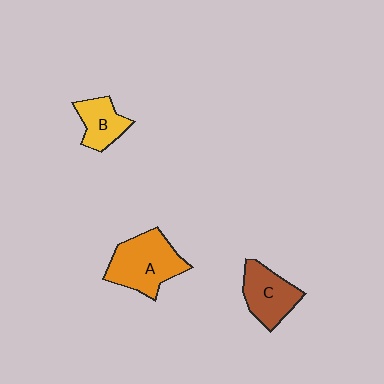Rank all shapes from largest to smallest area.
From largest to smallest: A (orange), C (brown), B (yellow).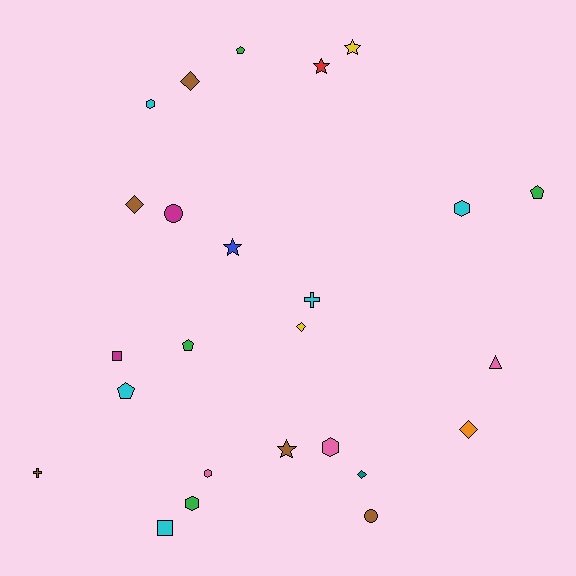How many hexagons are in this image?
There are 5 hexagons.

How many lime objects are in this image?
There are no lime objects.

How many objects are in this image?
There are 25 objects.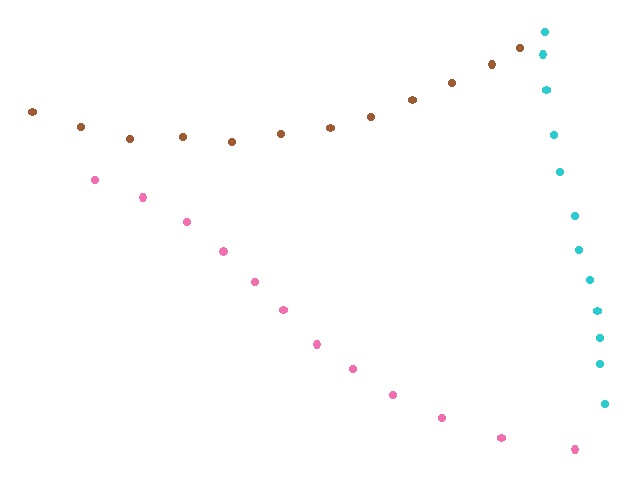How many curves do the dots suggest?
There are 3 distinct paths.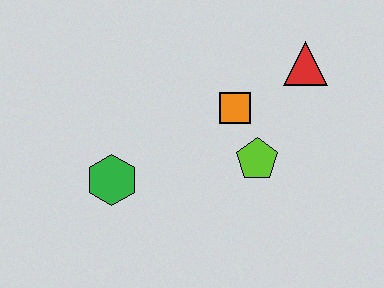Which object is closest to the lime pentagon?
The orange square is closest to the lime pentagon.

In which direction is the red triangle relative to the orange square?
The red triangle is to the right of the orange square.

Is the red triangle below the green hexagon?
No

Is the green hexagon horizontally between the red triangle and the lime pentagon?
No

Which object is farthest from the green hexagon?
The red triangle is farthest from the green hexagon.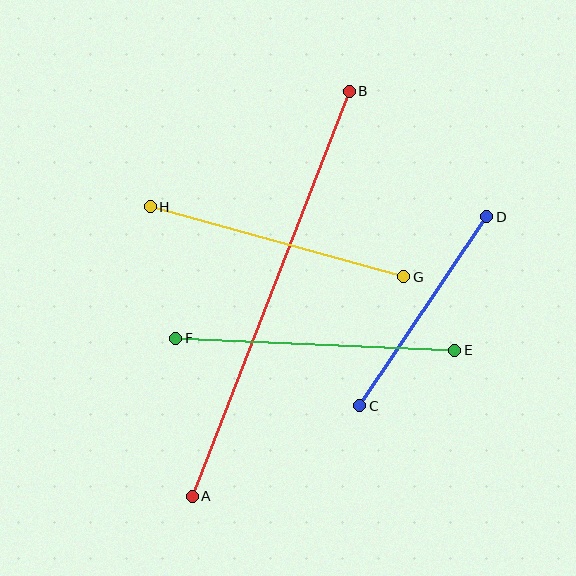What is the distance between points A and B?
The distance is approximately 434 pixels.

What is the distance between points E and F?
The distance is approximately 279 pixels.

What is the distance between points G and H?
The distance is approximately 263 pixels.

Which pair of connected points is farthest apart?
Points A and B are farthest apart.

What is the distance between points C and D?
The distance is approximately 228 pixels.